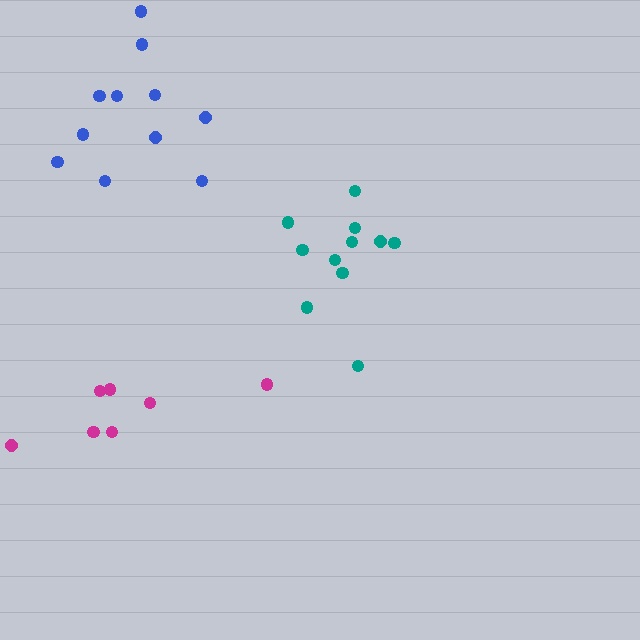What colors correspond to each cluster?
The clusters are colored: teal, blue, magenta.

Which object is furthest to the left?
The magenta cluster is leftmost.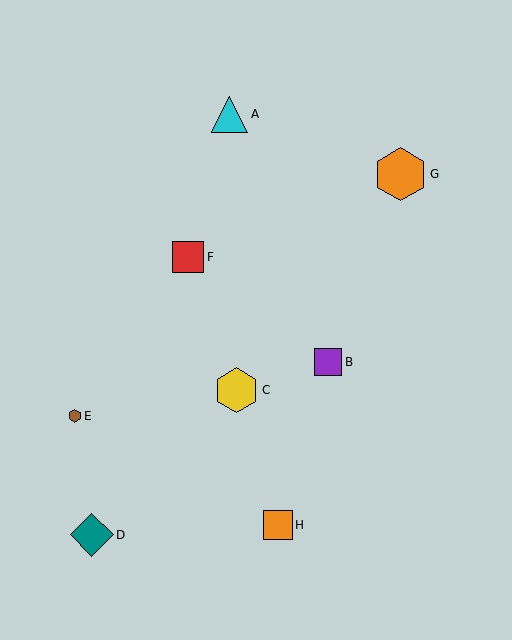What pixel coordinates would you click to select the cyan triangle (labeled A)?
Click at (229, 114) to select the cyan triangle A.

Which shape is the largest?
The orange hexagon (labeled G) is the largest.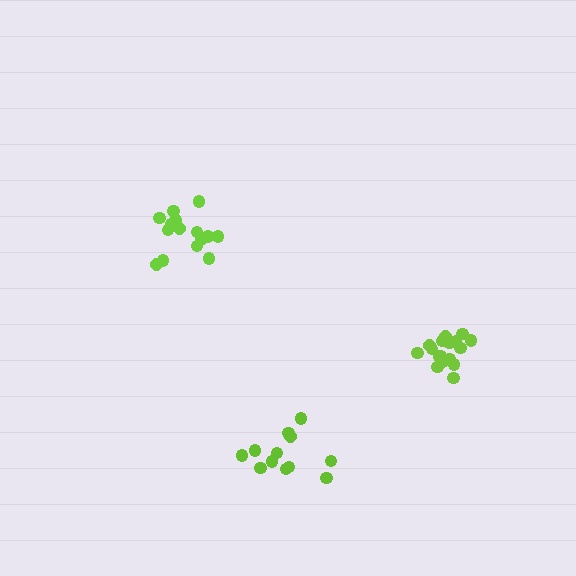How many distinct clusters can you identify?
There are 3 distinct clusters.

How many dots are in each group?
Group 1: 15 dots, Group 2: 12 dots, Group 3: 18 dots (45 total).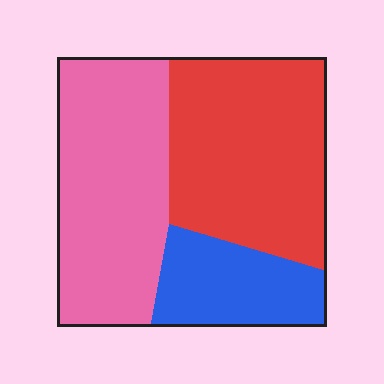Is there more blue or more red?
Red.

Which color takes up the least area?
Blue, at roughly 20%.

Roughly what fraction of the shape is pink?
Pink takes up about two fifths (2/5) of the shape.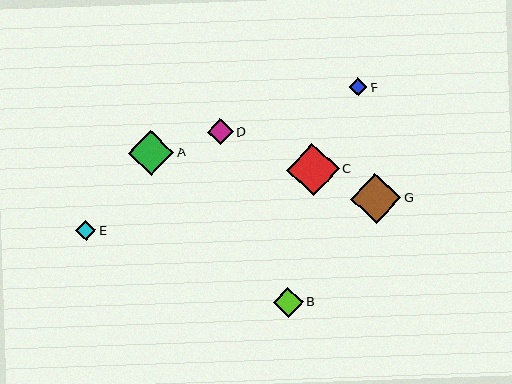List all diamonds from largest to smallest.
From largest to smallest: C, G, A, B, D, E, F.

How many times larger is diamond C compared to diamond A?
Diamond C is approximately 1.2 times the size of diamond A.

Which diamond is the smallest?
Diamond F is the smallest with a size of approximately 18 pixels.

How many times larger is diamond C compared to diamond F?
Diamond C is approximately 2.9 times the size of diamond F.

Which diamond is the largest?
Diamond C is the largest with a size of approximately 52 pixels.